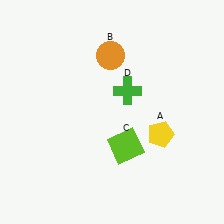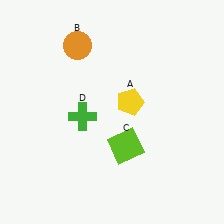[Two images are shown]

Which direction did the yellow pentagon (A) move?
The yellow pentagon (A) moved up.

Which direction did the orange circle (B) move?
The orange circle (B) moved left.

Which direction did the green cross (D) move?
The green cross (D) moved left.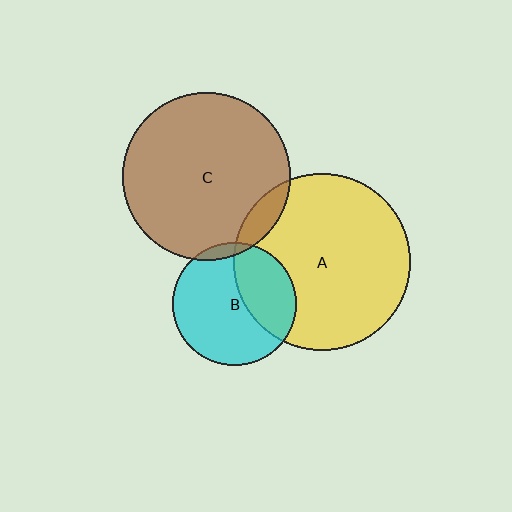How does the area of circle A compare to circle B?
Approximately 2.1 times.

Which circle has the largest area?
Circle A (yellow).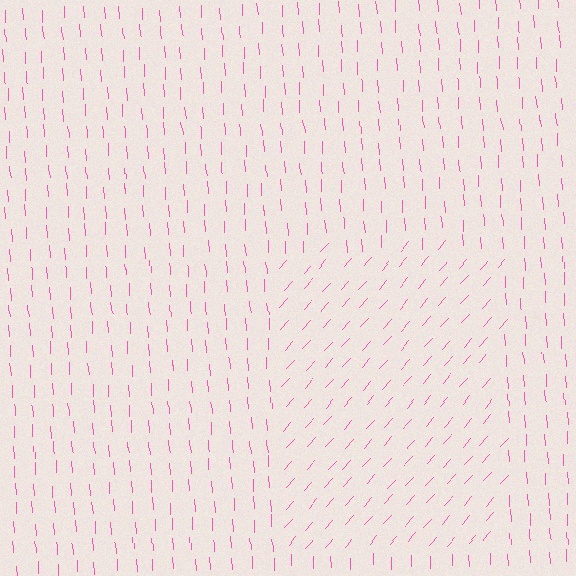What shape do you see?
I see a rectangle.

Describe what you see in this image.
The image is filled with small pink line segments. A rectangle region in the image has lines oriented differently from the surrounding lines, creating a visible texture boundary.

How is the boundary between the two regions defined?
The boundary is defined purely by a change in line orientation (approximately 45 degrees difference). All lines are the same color and thickness.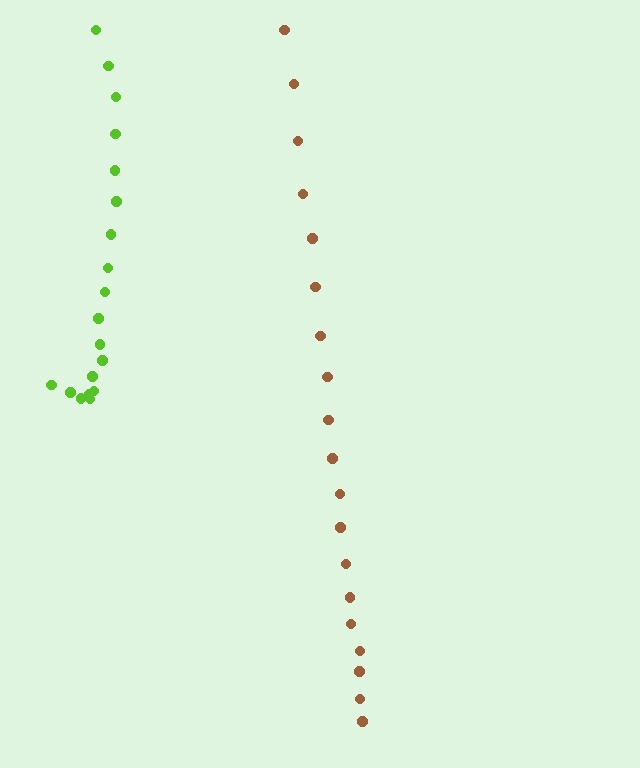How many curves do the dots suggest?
There are 2 distinct paths.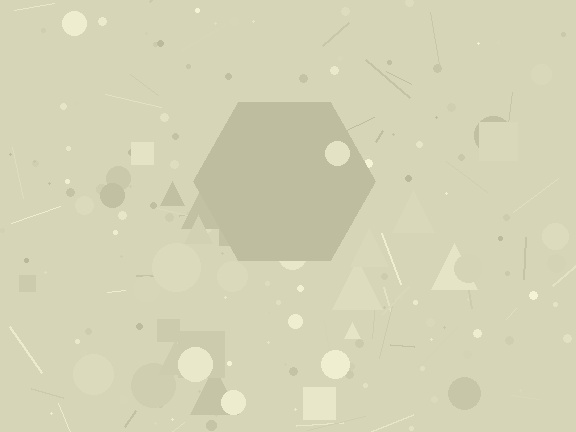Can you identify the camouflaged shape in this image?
The camouflaged shape is a hexagon.